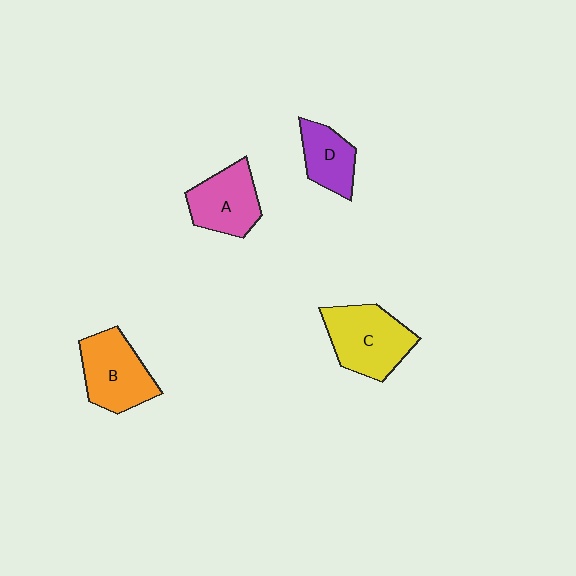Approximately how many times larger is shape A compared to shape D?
Approximately 1.3 times.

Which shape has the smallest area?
Shape D (purple).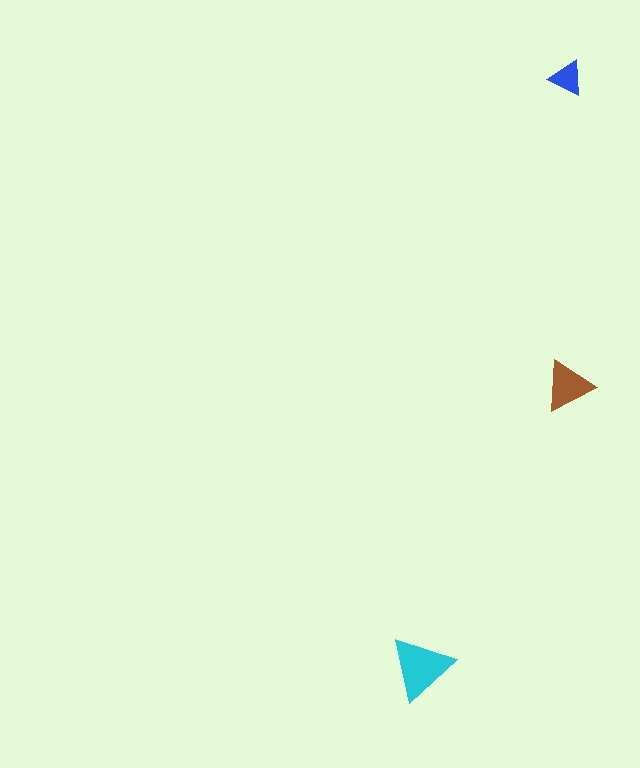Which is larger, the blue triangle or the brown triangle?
The brown one.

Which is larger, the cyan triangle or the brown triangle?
The cyan one.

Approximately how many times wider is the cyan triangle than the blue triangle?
About 2 times wider.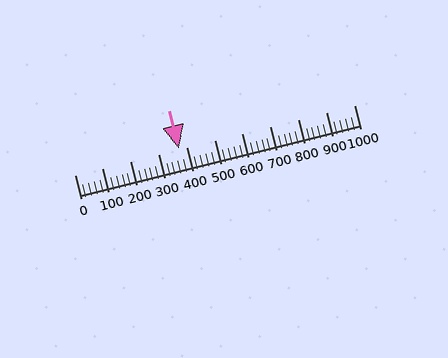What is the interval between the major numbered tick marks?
The major tick marks are spaced 100 units apart.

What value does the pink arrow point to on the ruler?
The pink arrow points to approximately 372.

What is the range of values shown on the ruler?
The ruler shows values from 0 to 1000.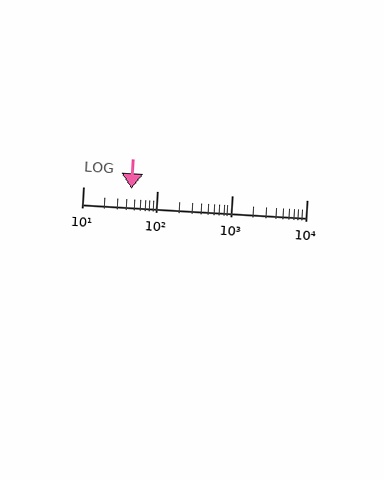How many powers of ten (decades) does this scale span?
The scale spans 3 decades, from 10 to 10000.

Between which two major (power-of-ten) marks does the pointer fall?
The pointer is between 10 and 100.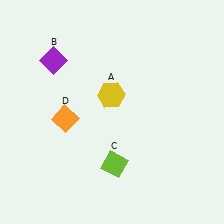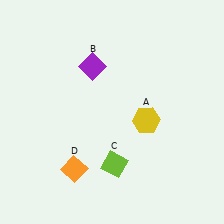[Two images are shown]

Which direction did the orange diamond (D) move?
The orange diamond (D) moved down.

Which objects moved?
The objects that moved are: the yellow hexagon (A), the purple diamond (B), the orange diamond (D).